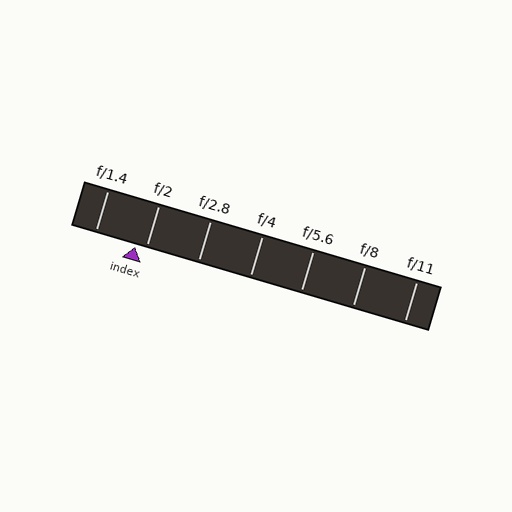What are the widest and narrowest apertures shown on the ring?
The widest aperture shown is f/1.4 and the narrowest is f/11.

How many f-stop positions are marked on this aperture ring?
There are 7 f-stop positions marked.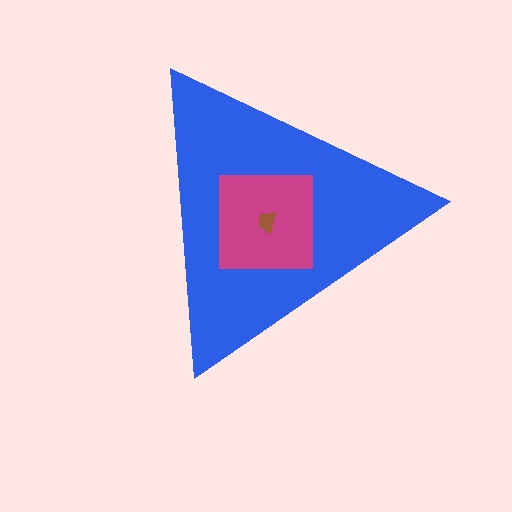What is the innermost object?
The brown trapezoid.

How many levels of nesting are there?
3.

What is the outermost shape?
The blue triangle.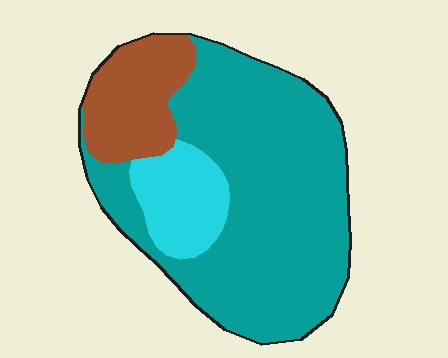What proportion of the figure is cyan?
Cyan covers 14% of the figure.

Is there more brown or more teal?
Teal.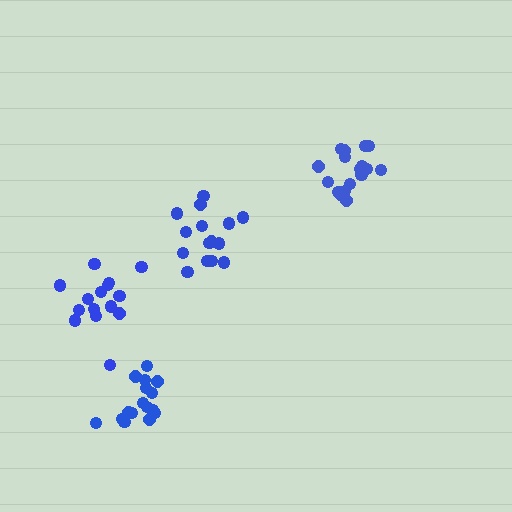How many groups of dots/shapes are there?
There are 4 groups.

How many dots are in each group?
Group 1: 17 dots, Group 2: 16 dots, Group 3: 15 dots, Group 4: 15 dots (63 total).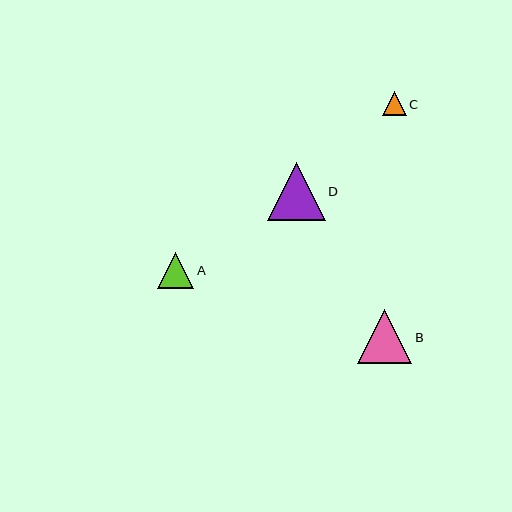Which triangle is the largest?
Triangle D is the largest with a size of approximately 58 pixels.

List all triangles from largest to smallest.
From largest to smallest: D, B, A, C.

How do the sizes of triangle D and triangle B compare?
Triangle D and triangle B are approximately the same size.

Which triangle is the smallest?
Triangle C is the smallest with a size of approximately 23 pixels.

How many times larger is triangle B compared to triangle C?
Triangle B is approximately 2.3 times the size of triangle C.